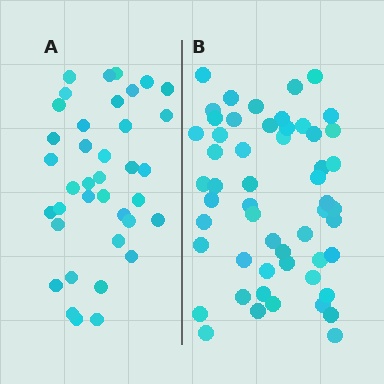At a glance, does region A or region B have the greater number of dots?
Region B (the right region) has more dots.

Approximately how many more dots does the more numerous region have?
Region B has approximately 15 more dots than region A.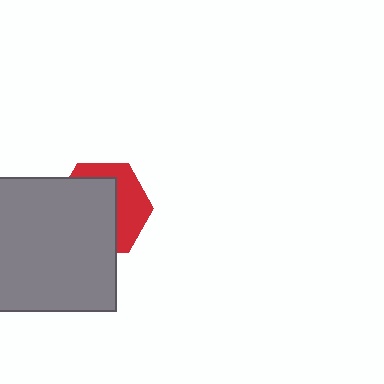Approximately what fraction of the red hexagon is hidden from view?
Roughly 60% of the red hexagon is hidden behind the gray square.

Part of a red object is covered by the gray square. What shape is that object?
It is a hexagon.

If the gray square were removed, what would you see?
You would see the complete red hexagon.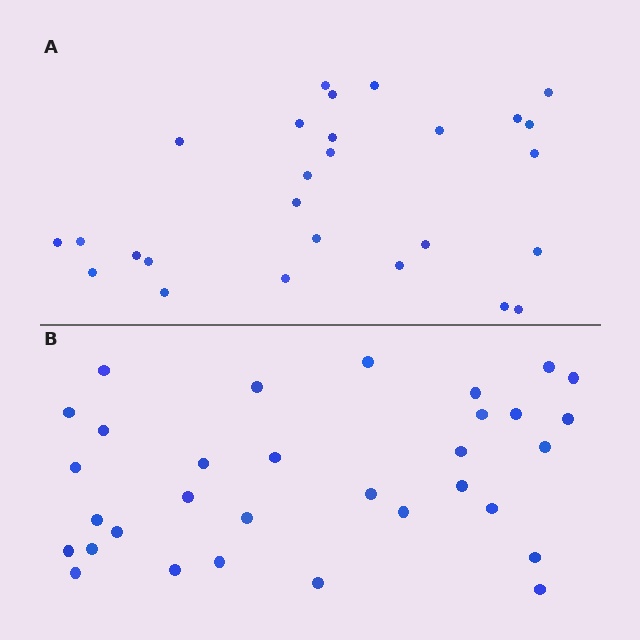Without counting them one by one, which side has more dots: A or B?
Region B (the bottom region) has more dots.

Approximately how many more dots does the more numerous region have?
Region B has about 5 more dots than region A.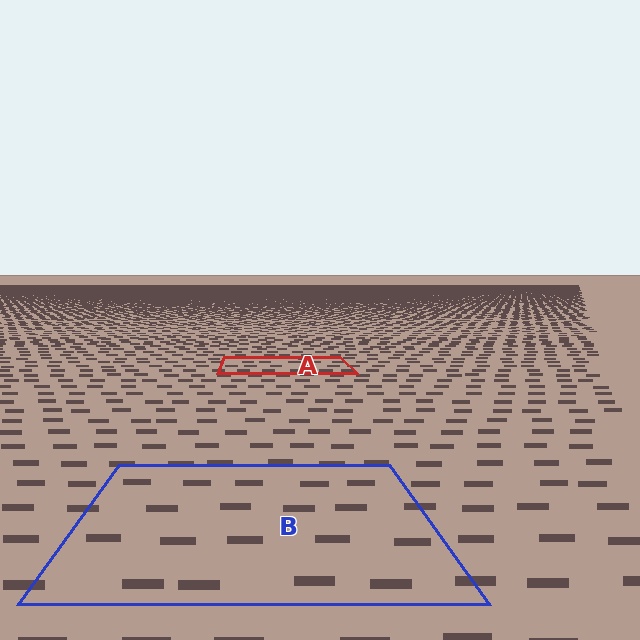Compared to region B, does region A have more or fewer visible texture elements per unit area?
Region A has more texture elements per unit area — they are packed more densely because it is farther away.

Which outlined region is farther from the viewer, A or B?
Region A is farther from the viewer — the texture elements inside it appear smaller and more densely packed.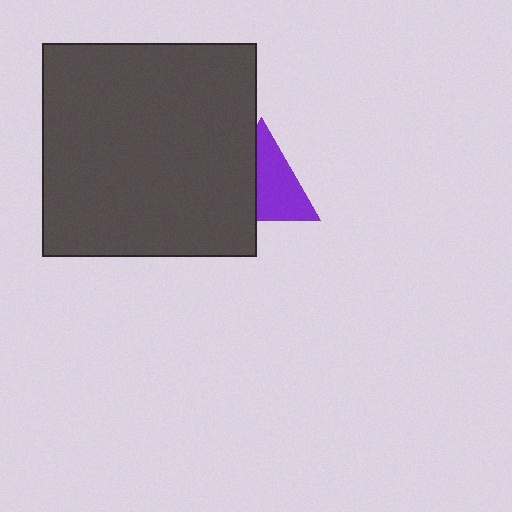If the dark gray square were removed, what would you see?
You would see the complete purple triangle.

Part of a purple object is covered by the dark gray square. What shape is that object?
It is a triangle.